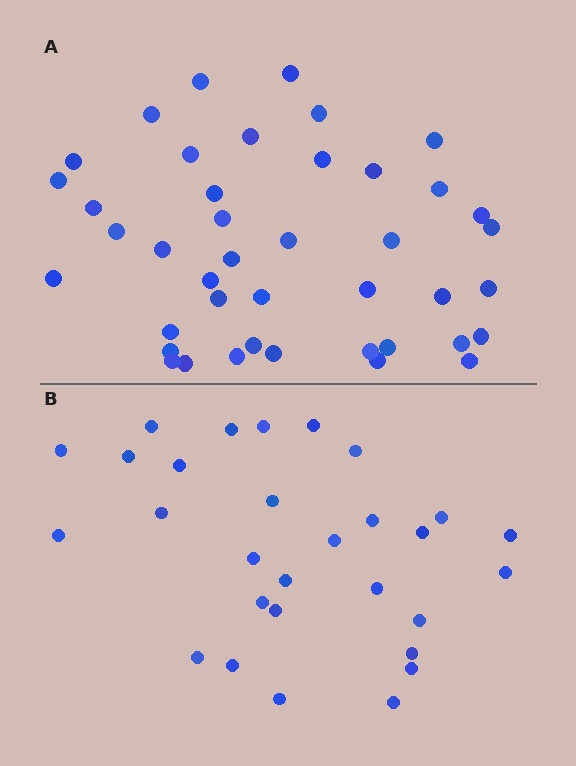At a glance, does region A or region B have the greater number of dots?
Region A (the top region) has more dots.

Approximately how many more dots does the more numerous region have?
Region A has approximately 15 more dots than region B.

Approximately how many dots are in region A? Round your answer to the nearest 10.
About 40 dots. (The exact count is 42, which rounds to 40.)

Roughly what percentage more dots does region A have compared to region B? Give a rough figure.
About 45% more.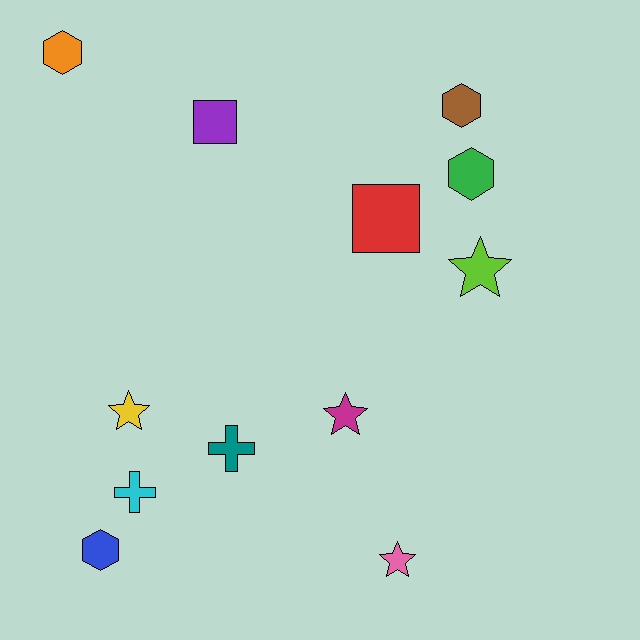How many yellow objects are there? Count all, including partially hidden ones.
There is 1 yellow object.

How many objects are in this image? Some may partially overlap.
There are 12 objects.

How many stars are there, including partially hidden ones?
There are 4 stars.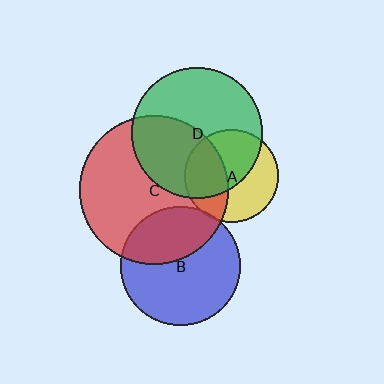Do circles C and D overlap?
Yes.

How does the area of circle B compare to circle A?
Approximately 1.7 times.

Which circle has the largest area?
Circle C (red).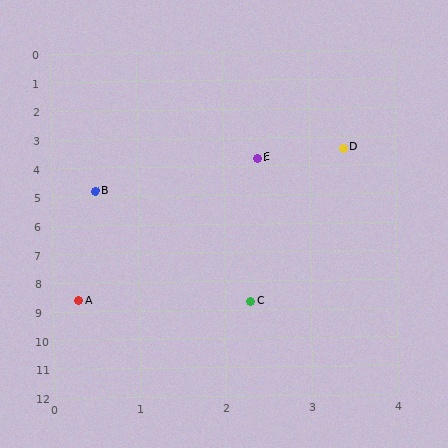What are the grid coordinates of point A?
Point A is at approximately (0.3, 8.6).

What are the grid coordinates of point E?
Point E is at approximately (2.4, 3.7).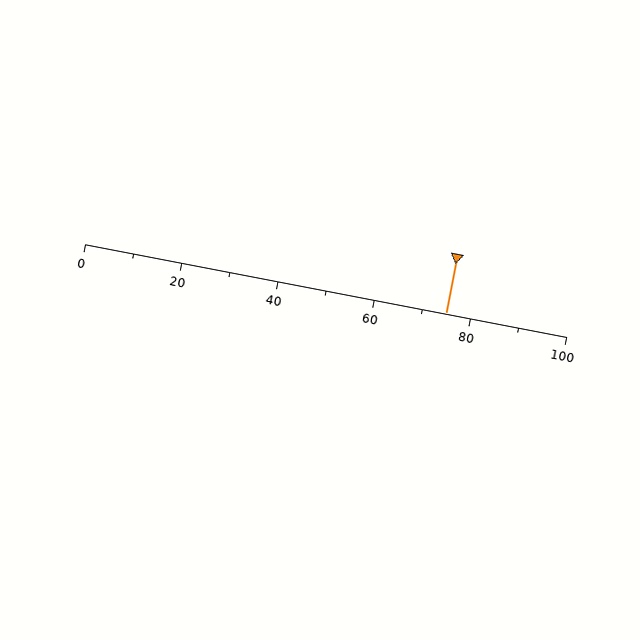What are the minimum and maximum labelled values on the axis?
The axis runs from 0 to 100.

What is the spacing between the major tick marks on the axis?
The major ticks are spaced 20 apart.